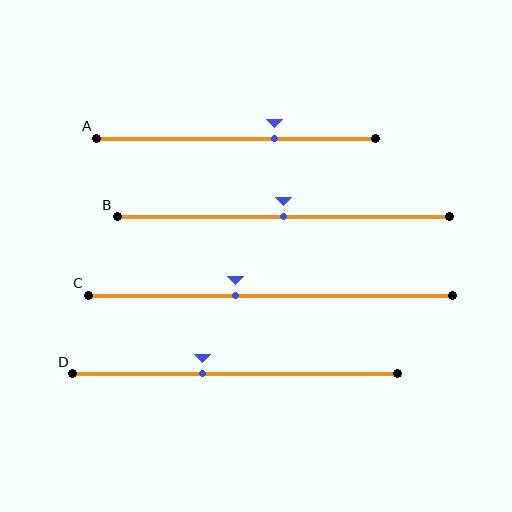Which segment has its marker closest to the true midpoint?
Segment B has its marker closest to the true midpoint.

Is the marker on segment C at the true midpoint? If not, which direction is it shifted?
No, the marker on segment C is shifted to the left by about 9% of the segment length.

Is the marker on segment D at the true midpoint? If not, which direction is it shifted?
No, the marker on segment D is shifted to the left by about 10% of the segment length.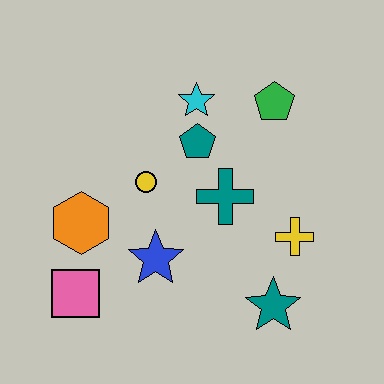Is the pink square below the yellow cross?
Yes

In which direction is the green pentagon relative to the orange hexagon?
The green pentagon is to the right of the orange hexagon.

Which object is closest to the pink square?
The orange hexagon is closest to the pink square.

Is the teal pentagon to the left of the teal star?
Yes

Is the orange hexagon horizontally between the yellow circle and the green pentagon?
No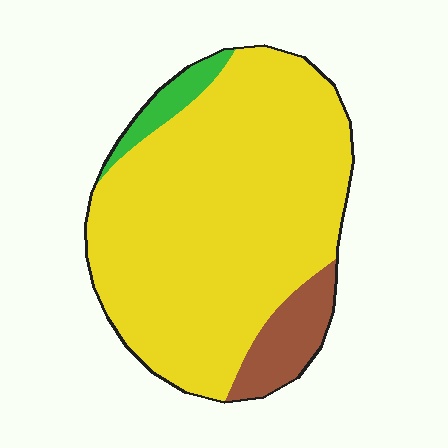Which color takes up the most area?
Yellow, at roughly 85%.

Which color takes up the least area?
Green, at roughly 5%.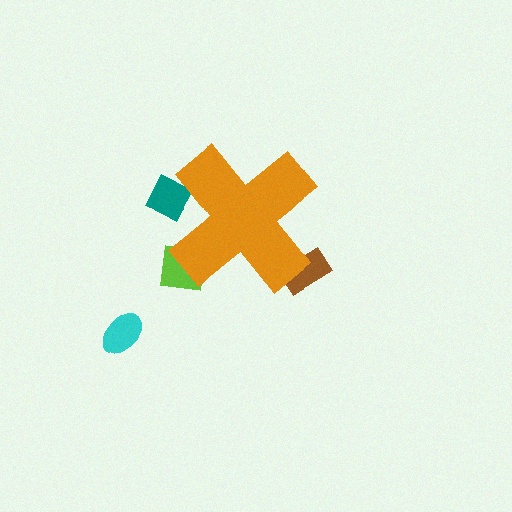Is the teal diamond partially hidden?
Yes, the teal diamond is partially hidden behind the orange cross.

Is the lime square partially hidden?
Yes, the lime square is partially hidden behind the orange cross.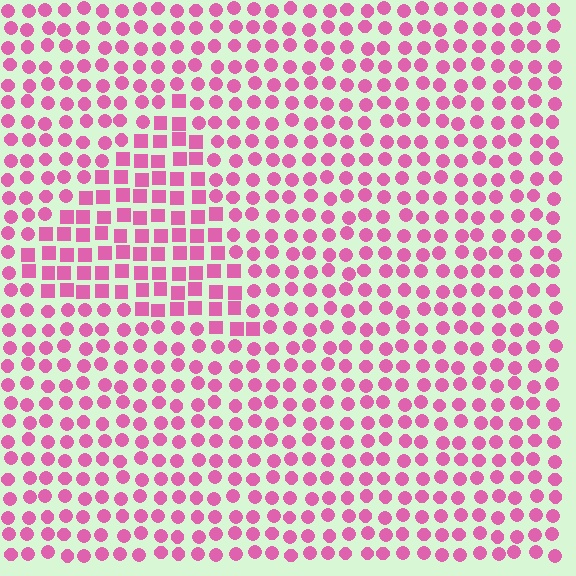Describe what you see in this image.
The image is filled with small pink elements arranged in a uniform grid. A triangle-shaped region contains squares, while the surrounding area contains circles. The boundary is defined purely by the change in element shape.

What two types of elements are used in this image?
The image uses squares inside the triangle region and circles outside it.